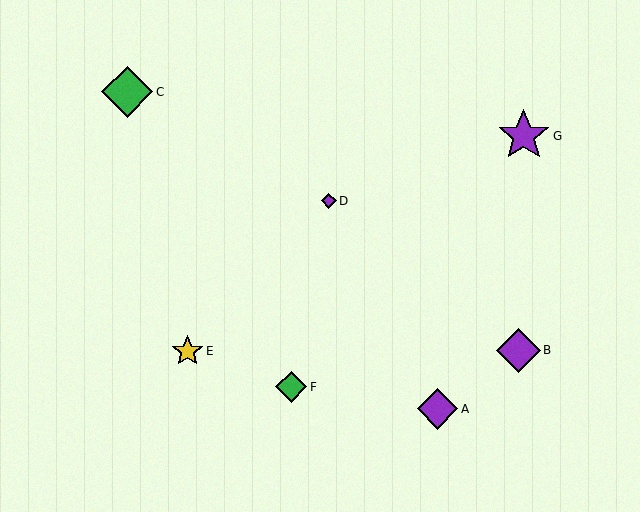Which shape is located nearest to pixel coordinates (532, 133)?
The purple star (labeled G) at (524, 136) is nearest to that location.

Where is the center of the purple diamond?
The center of the purple diamond is at (437, 409).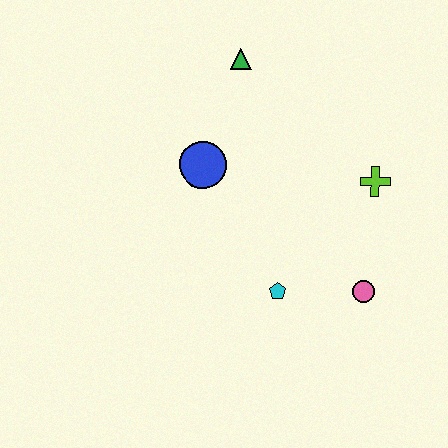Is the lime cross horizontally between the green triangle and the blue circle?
No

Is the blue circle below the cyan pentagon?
No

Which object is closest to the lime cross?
The pink circle is closest to the lime cross.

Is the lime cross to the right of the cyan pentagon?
Yes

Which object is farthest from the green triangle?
The pink circle is farthest from the green triangle.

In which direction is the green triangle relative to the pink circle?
The green triangle is above the pink circle.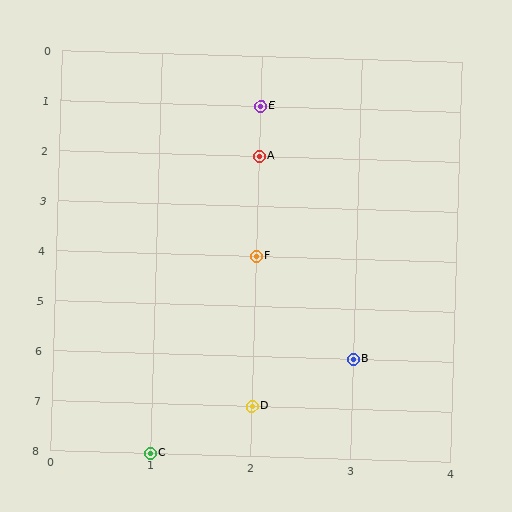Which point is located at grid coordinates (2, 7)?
Point D is at (2, 7).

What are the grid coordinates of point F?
Point F is at grid coordinates (2, 4).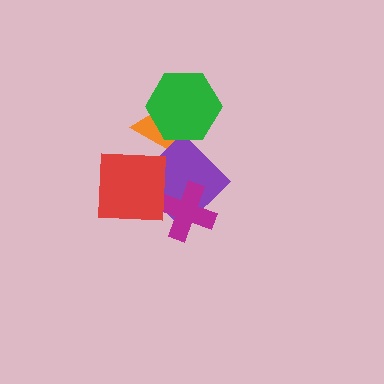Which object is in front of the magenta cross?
The red square is in front of the magenta cross.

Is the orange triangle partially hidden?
Yes, it is partially covered by another shape.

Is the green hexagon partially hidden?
No, no other shape covers it.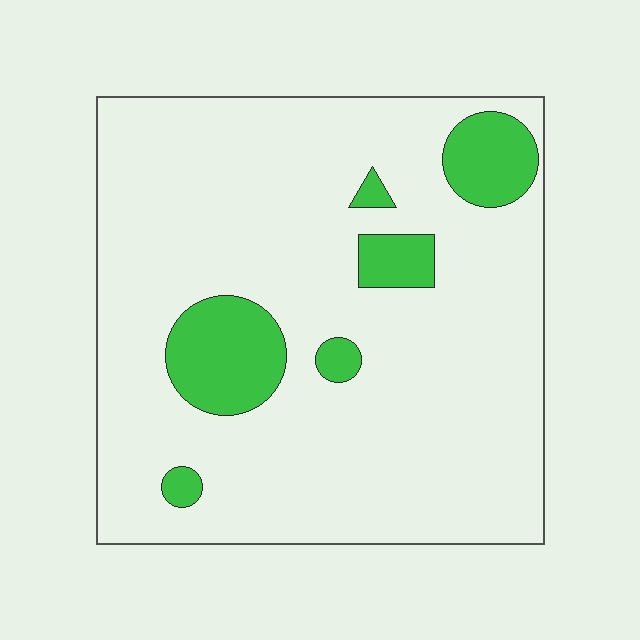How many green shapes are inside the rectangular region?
6.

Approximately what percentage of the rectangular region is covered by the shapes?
Approximately 15%.